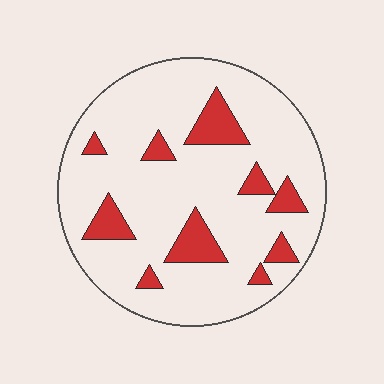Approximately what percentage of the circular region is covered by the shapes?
Approximately 15%.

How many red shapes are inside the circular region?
10.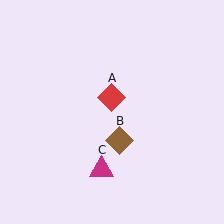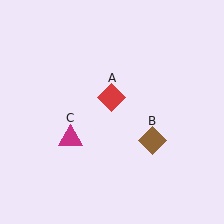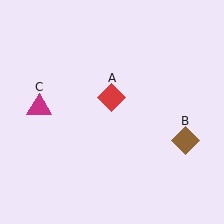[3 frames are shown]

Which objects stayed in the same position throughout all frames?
Red diamond (object A) remained stationary.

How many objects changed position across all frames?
2 objects changed position: brown diamond (object B), magenta triangle (object C).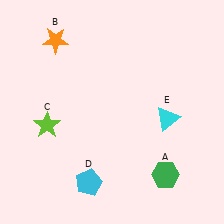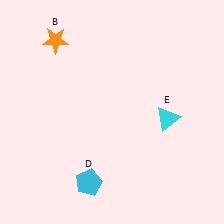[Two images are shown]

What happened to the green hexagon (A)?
The green hexagon (A) was removed in Image 2. It was in the bottom-right area of Image 1.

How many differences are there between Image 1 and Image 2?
There are 2 differences between the two images.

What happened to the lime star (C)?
The lime star (C) was removed in Image 2. It was in the bottom-left area of Image 1.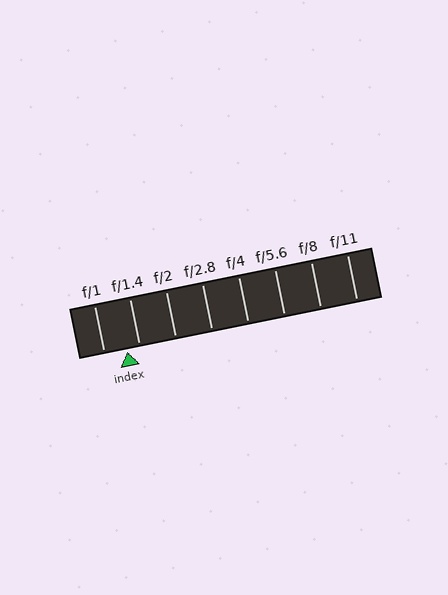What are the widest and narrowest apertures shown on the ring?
The widest aperture shown is f/1 and the narrowest is f/11.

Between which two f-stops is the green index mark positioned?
The index mark is between f/1 and f/1.4.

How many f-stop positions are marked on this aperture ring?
There are 8 f-stop positions marked.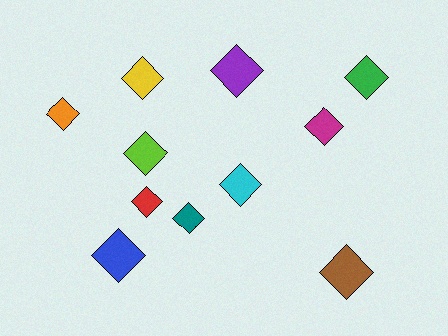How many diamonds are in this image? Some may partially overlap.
There are 11 diamonds.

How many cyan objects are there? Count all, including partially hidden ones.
There is 1 cyan object.